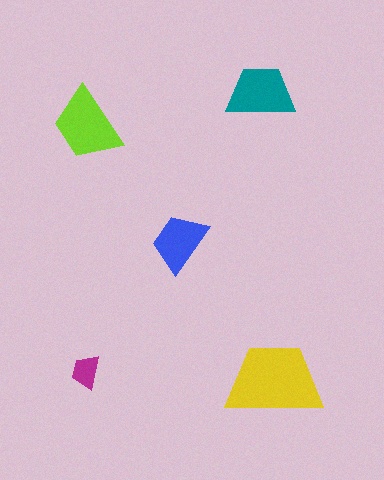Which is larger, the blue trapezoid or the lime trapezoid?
The lime one.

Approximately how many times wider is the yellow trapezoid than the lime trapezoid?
About 1.5 times wider.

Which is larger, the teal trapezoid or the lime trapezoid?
The lime one.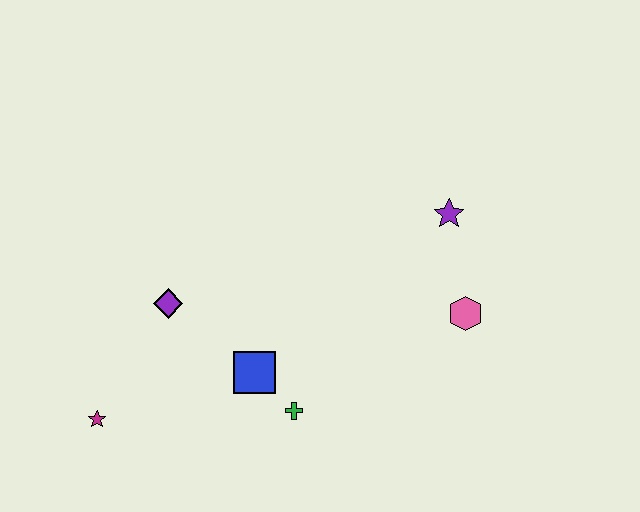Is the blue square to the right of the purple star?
No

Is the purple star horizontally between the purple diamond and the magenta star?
No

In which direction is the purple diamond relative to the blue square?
The purple diamond is to the left of the blue square.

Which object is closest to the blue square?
The green cross is closest to the blue square.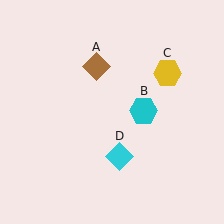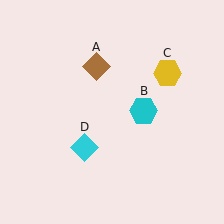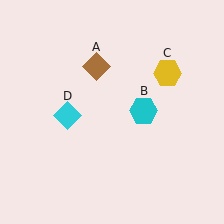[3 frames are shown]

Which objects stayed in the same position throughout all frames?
Brown diamond (object A) and cyan hexagon (object B) and yellow hexagon (object C) remained stationary.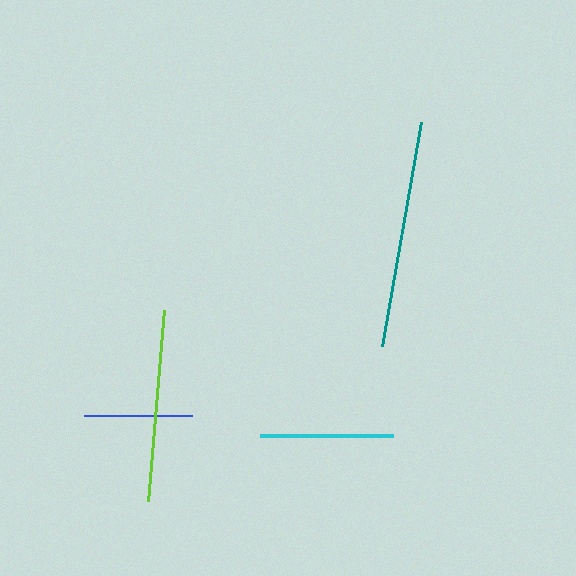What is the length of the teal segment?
The teal segment is approximately 227 pixels long.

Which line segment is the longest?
The teal line is the longest at approximately 227 pixels.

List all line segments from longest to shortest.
From longest to shortest: teal, lime, cyan, blue.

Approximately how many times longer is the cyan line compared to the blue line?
The cyan line is approximately 1.2 times the length of the blue line.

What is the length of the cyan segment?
The cyan segment is approximately 132 pixels long.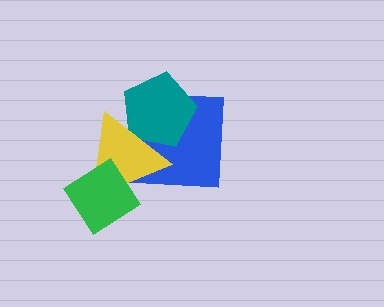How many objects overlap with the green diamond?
1 object overlaps with the green diamond.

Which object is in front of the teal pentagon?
The yellow triangle is in front of the teal pentagon.